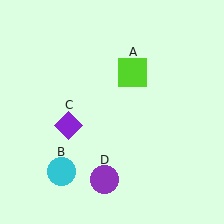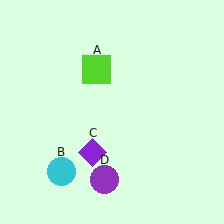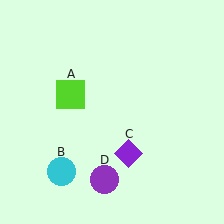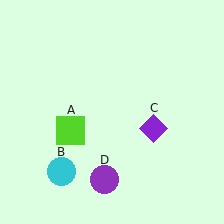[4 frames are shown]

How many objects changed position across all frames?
2 objects changed position: lime square (object A), purple diamond (object C).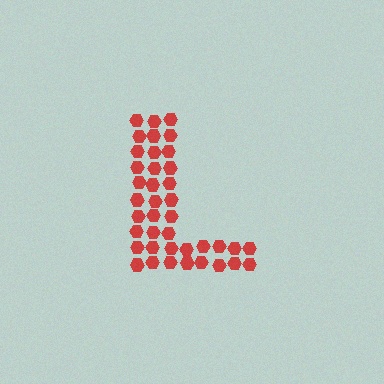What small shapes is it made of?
It is made of small hexagons.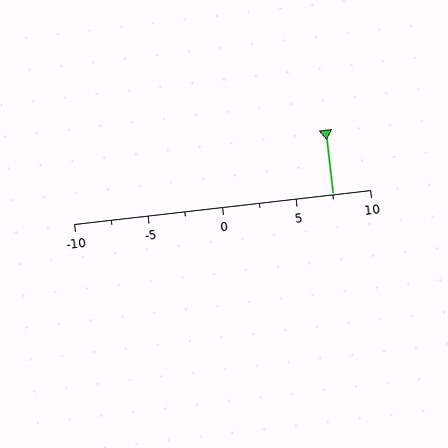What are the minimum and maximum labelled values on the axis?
The axis runs from -10 to 10.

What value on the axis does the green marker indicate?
The marker indicates approximately 7.5.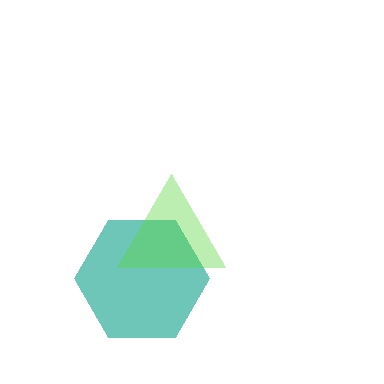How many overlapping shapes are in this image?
There are 2 overlapping shapes in the image.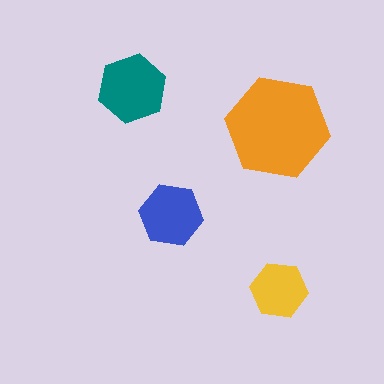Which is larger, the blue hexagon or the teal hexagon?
The teal one.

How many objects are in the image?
There are 4 objects in the image.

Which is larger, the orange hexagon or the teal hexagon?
The orange one.